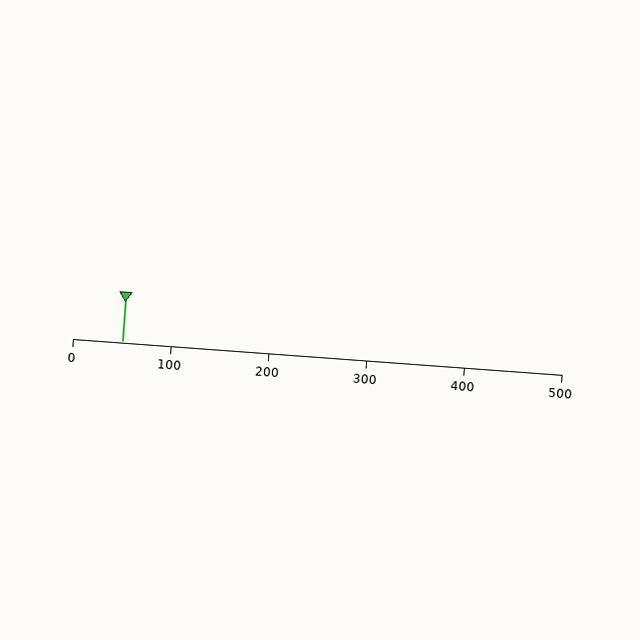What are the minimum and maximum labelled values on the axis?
The axis runs from 0 to 500.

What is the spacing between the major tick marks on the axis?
The major ticks are spaced 100 apart.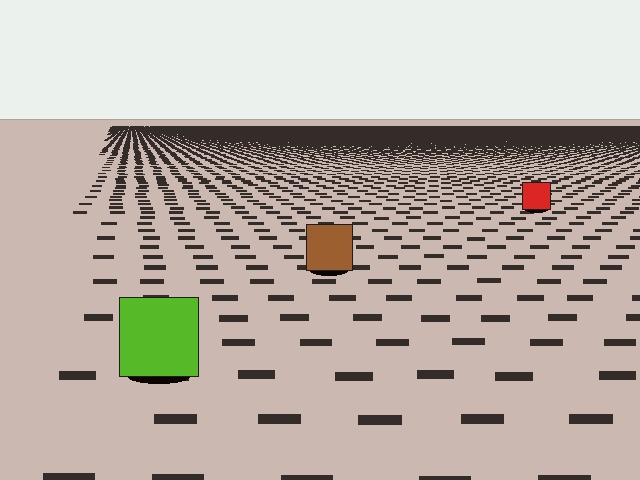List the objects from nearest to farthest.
From nearest to farthest: the lime square, the brown square, the red square.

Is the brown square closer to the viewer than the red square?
Yes. The brown square is closer — you can tell from the texture gradient: the ground texture is coarser near it.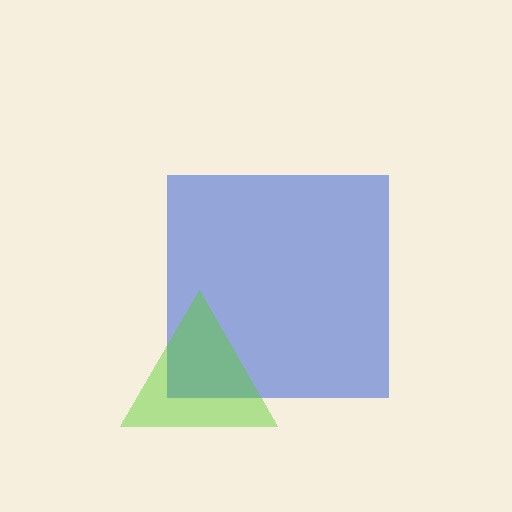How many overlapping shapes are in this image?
There are 2 overlapping shapes in the image.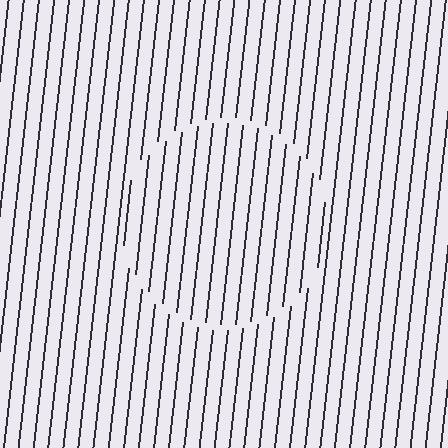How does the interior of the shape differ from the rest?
The interior of the shape contains the same grating, shifted by half a period — the contour is defined by the phase discontinuity where line-ends from the inner and outer gratings abut.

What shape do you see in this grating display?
An illusory circle. The interior of the shape contains the same grating, shifted by half a period — the contour is defined by the phase discontinuity where line-ends from the inner and outer gratings abut.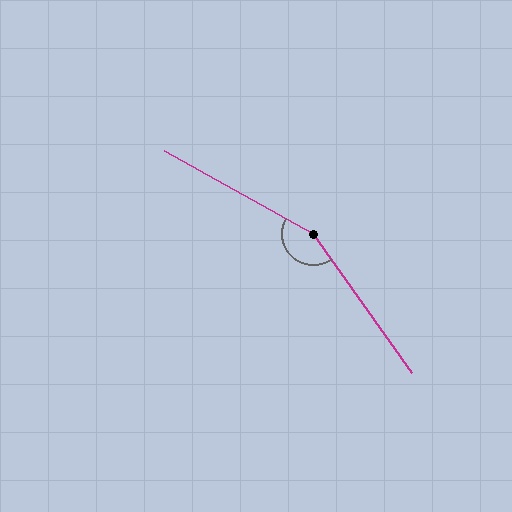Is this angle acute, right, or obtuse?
It is obtuse.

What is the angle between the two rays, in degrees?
Approximately 154 degrees.